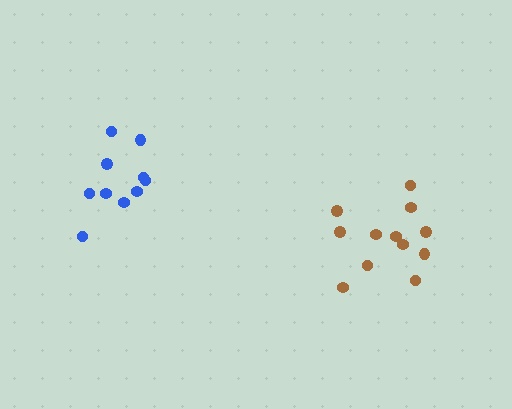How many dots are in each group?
Group 1: 10 dots, Group 2: 12 dots (22 total).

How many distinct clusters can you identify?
There are 2 distinct clusters.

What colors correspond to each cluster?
The clusters are colored: blue, brown.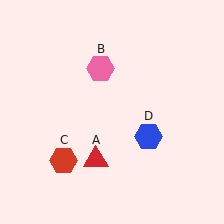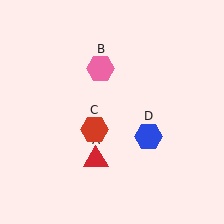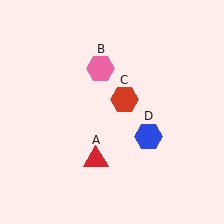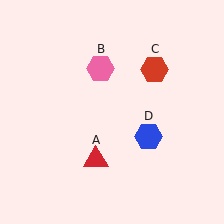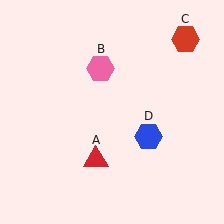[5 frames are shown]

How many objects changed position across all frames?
1 object changed position: red hexagon (object C).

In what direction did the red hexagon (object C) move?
The red hexagon (object C) moved up and to the right.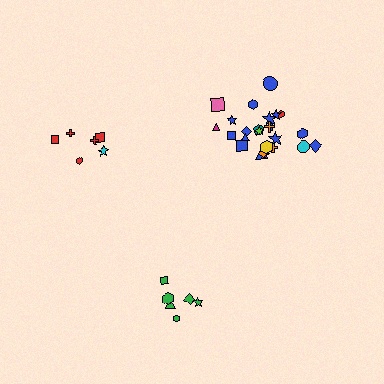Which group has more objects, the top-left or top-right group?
The top-right group.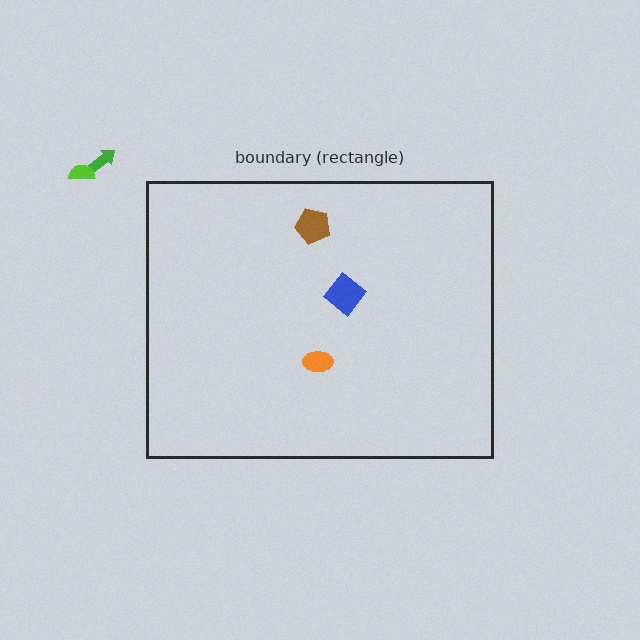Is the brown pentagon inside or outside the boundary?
Inside.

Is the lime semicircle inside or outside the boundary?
Outside.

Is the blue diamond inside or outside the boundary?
Inside.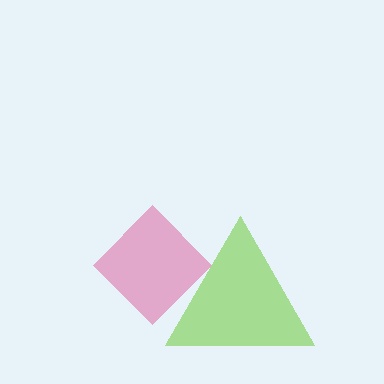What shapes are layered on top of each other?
The layered shapes are: a lime triangle, a magenta diamond.